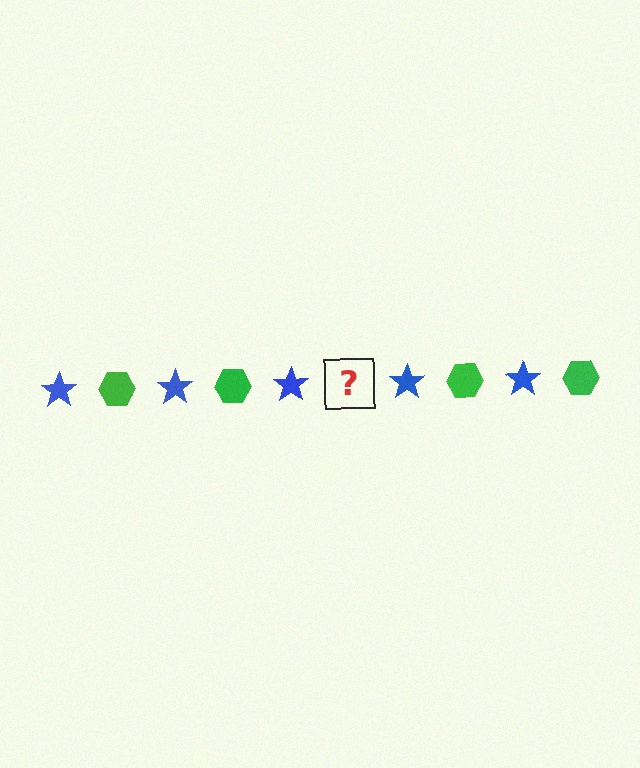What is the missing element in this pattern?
The missing element is a green hexagon.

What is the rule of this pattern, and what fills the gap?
The rule is that the pattern alternates between blue star and green hexagon. The gap should be filled with a green hexagon.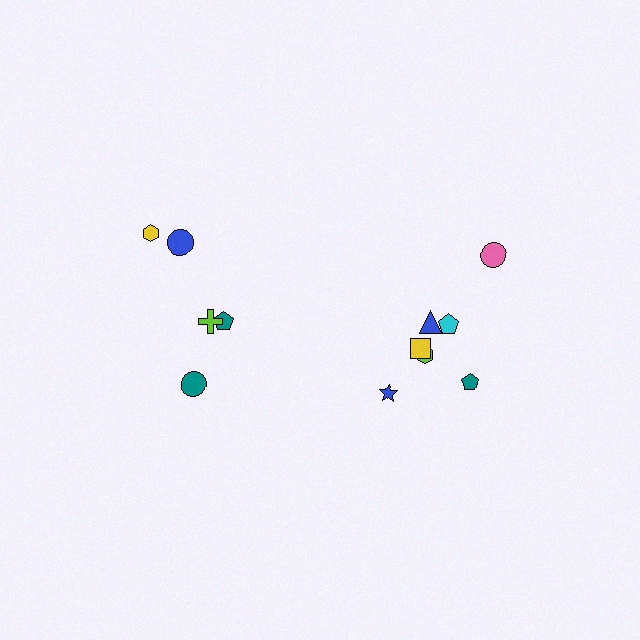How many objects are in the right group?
There are 7 objects.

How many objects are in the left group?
There are 5 objects.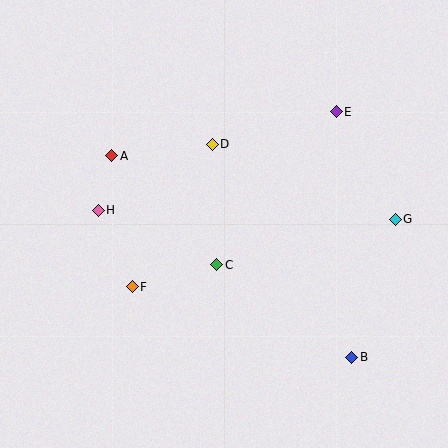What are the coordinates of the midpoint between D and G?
The midpoint between D and G is at (304, 182).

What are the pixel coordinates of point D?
Point D is at (212, 144).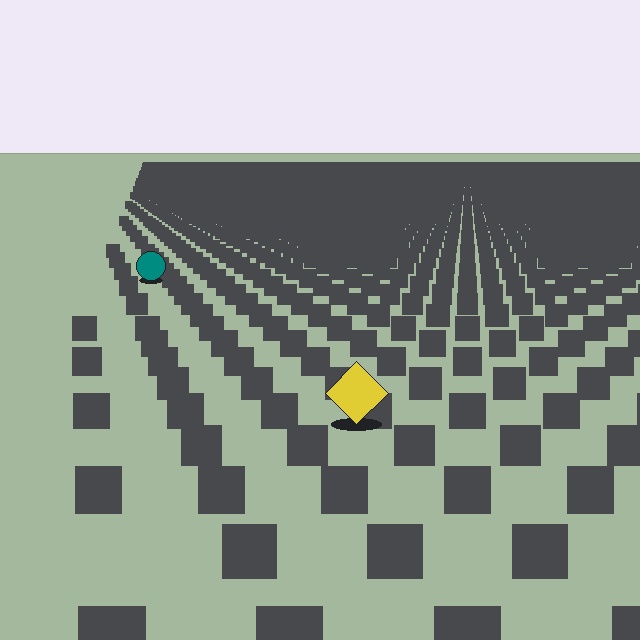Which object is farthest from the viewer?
The teal circle is farthest from the viewer. It appears smaller and the ground texture around it is denser.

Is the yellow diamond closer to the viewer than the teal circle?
Yes. The yellow diamond is closer — you can tell from the texture gradient: the ground texture is coarser near it.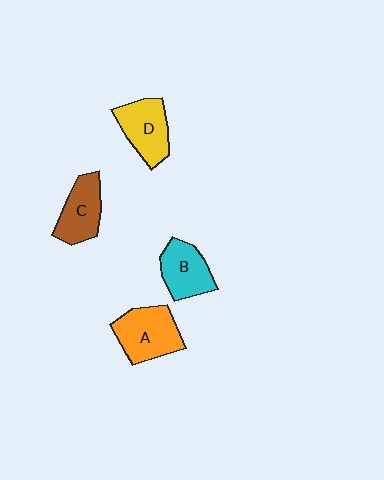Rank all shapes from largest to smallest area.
From largest to smallest: A (orange), D (yellow), C (brown), B (cyan).